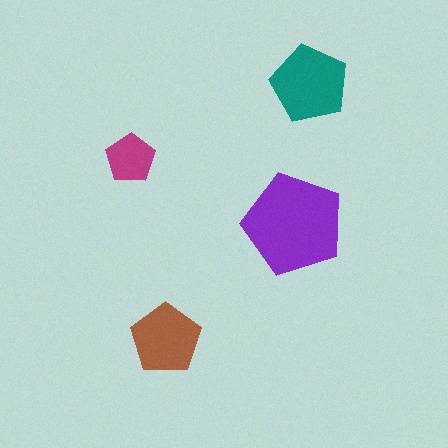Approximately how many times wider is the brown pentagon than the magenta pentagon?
About 1.5 times wider.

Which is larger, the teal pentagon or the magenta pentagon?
The teal one.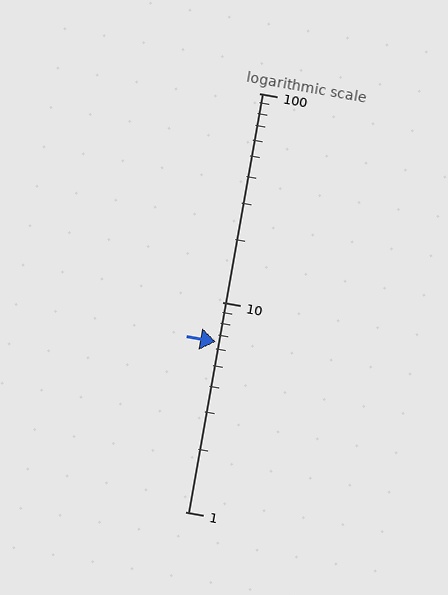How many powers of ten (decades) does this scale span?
The scale spans 2 decades, from 1 to 100.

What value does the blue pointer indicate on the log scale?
The pointer indicates approximately 6.5.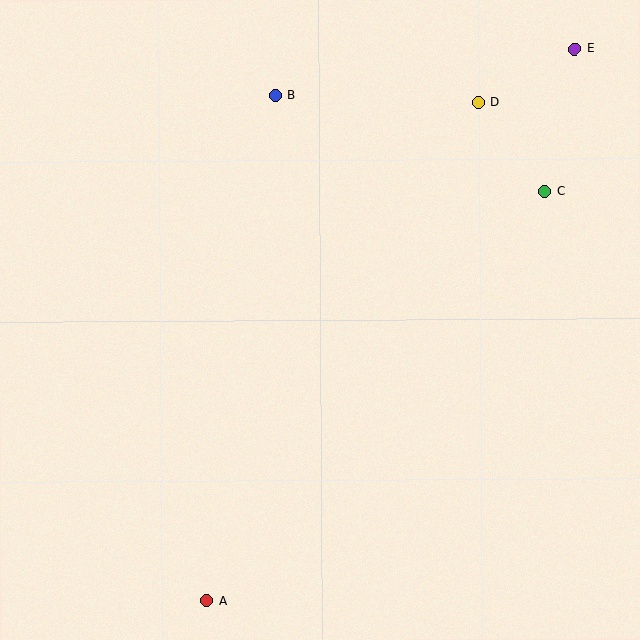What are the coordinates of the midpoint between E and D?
The midpoint between E and D is at (527, 76).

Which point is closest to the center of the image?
Point B at (275, 95) is closest to the center.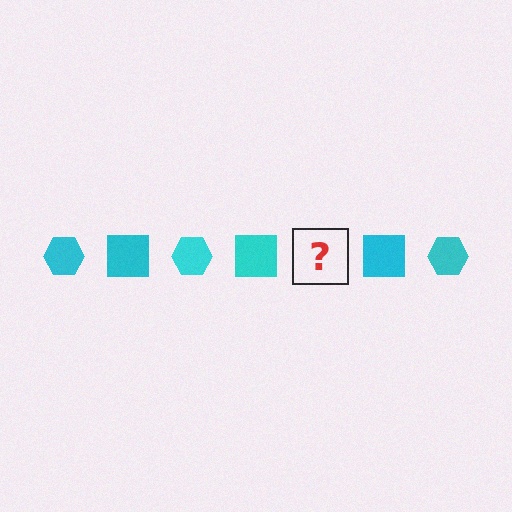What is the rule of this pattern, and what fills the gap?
The rule is that the pattern cycles through hexagon, square shapes in cyan. The gap should be filled with a cyan hexagon.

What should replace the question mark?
The question mark should be replaced with a cyan hexagon.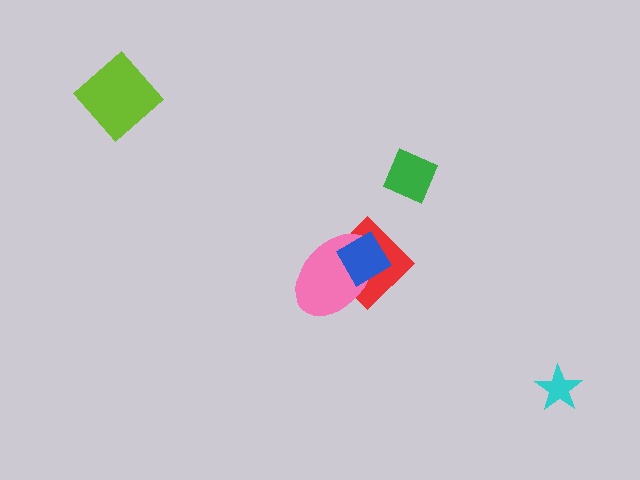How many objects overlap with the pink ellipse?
2 objects overlap with the pink ellipse.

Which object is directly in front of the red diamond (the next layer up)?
The pink ellipse is directly in front of the red diamond.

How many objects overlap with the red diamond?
2 objects overlap with the red diamond.